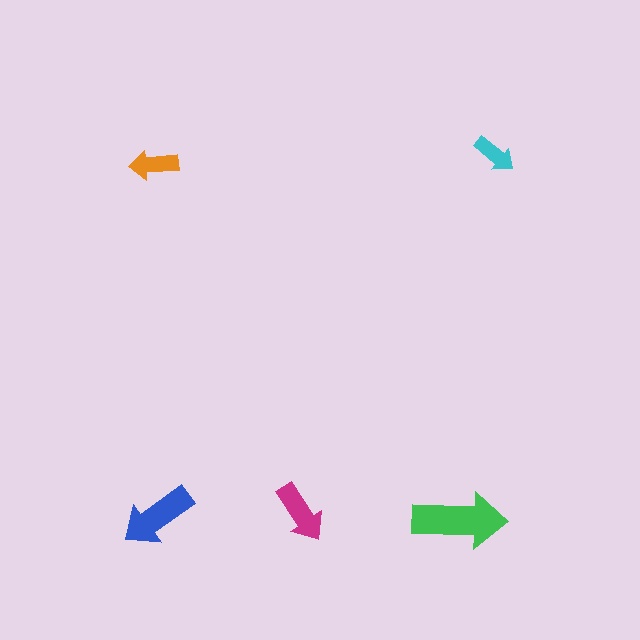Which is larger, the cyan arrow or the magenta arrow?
The magenta one.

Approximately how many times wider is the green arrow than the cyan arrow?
About 2 times wider.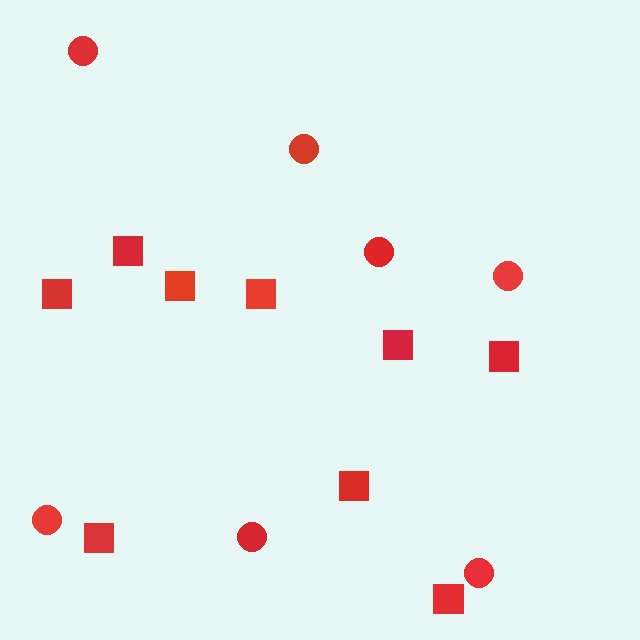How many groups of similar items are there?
There are 2 groups: one group of circles (7) and one group of squares (9).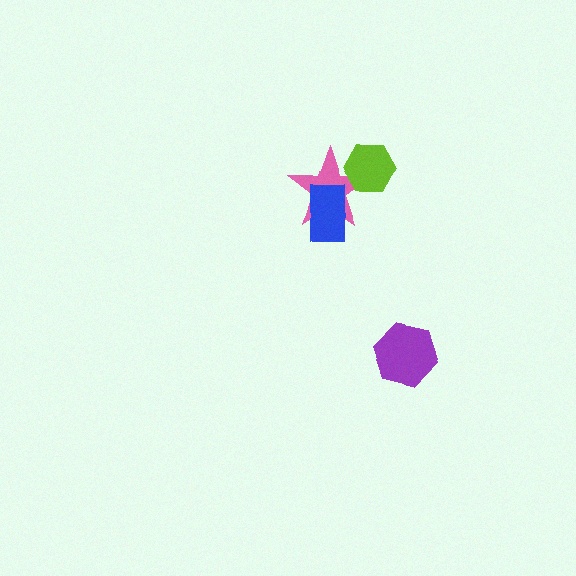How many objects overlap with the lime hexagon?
1 object overlaps with the lime hexagon.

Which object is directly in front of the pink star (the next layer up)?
The blue rectangle is directly in front of the pink star.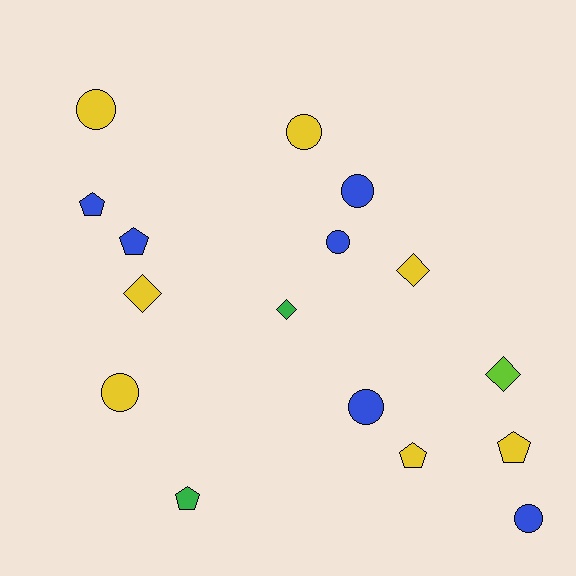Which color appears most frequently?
Yellow, with 7 objects.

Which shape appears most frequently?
Circle, with 7 objects.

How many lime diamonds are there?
There is 1 lime diamond.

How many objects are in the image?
There are 16 objects.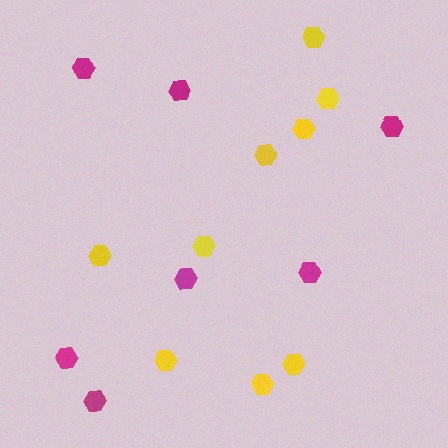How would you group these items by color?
There are 2 groups: one group of magenta hexagons (7) and one group of yellow hexagons (9).